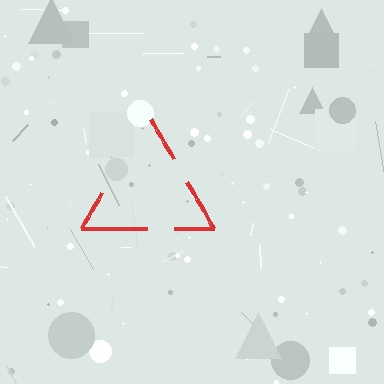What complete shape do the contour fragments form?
The contour fragments form a triangle.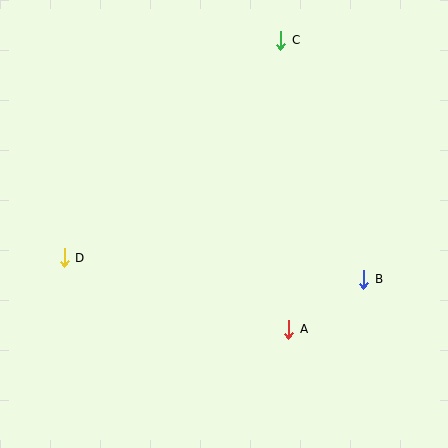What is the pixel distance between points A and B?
The distance between A and B is 90 pixels.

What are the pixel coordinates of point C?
Point C is at (281, 40).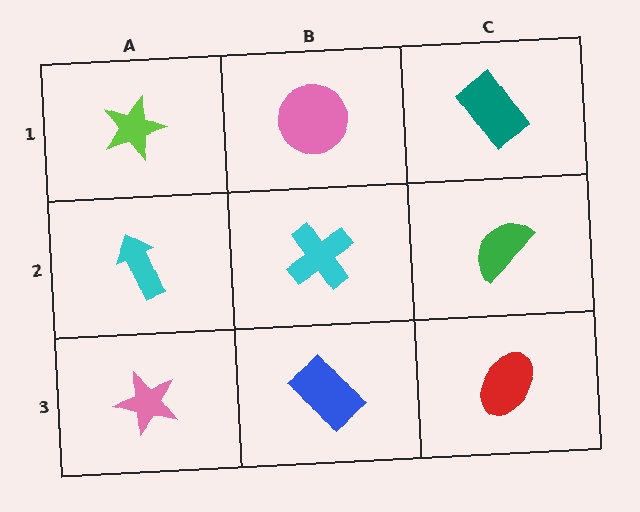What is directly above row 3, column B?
A cyan cross.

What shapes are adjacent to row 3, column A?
A cyan arrow (row 2, column A), a blue rectangle (row 3, column B).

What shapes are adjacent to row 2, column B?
A pink circle (row 1, column B), a blue rectangle (row 3, column B), a cyan arrow (row 2, column A), a green semicircle (row 2, column C).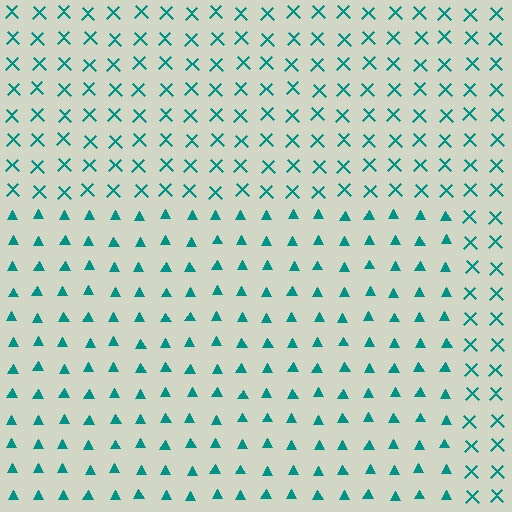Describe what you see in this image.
The image is filled with small teal elements arranged in a uniform grid. A rectangle-shaped region contains triangles, while the surrounding area contains X marks. The boundary is defined purely by the change in element shape.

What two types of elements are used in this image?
The image uses triangles inside the rectangle region and X marks outside it.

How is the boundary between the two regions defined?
The boundary is defined by a change in element shape: triangles inside vs. X marks outside. All elements share the same color and spacing.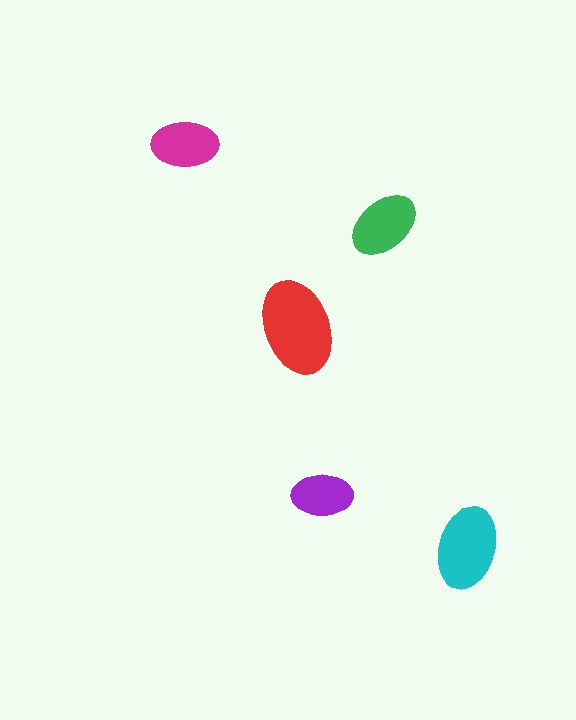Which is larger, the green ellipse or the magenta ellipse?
The green one.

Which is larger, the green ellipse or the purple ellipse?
The green one.